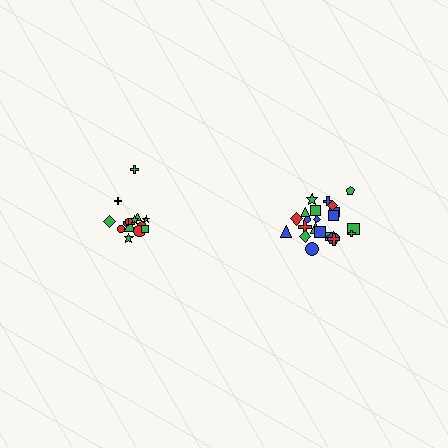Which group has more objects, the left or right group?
The right group.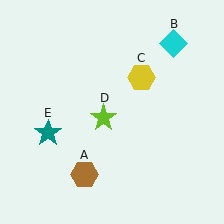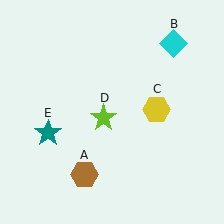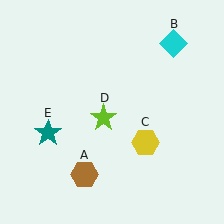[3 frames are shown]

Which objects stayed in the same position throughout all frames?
Brown hexagon (object A) and cyan diamond (object B) and lime star (object D) and teal star (object E) remained stationary.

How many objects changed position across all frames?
1 object changed position: yellow hexagon (object C).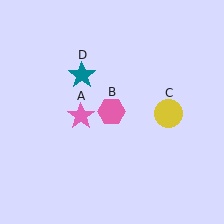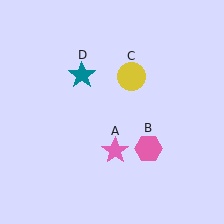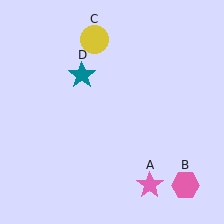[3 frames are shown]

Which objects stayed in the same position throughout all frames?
Teal star (object D) remained stationary.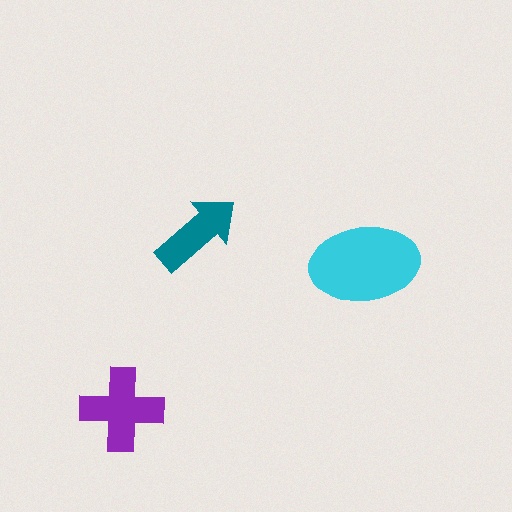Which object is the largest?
The cyan ellipse.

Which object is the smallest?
The teal arrow.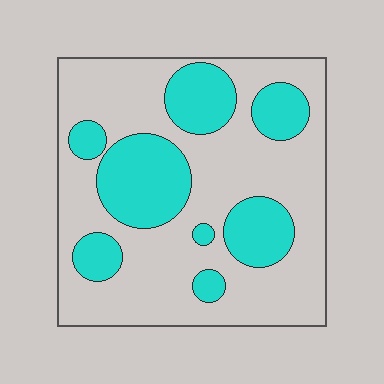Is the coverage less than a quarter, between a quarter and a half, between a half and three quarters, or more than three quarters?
Between a quarter and a half.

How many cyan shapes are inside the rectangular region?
8.